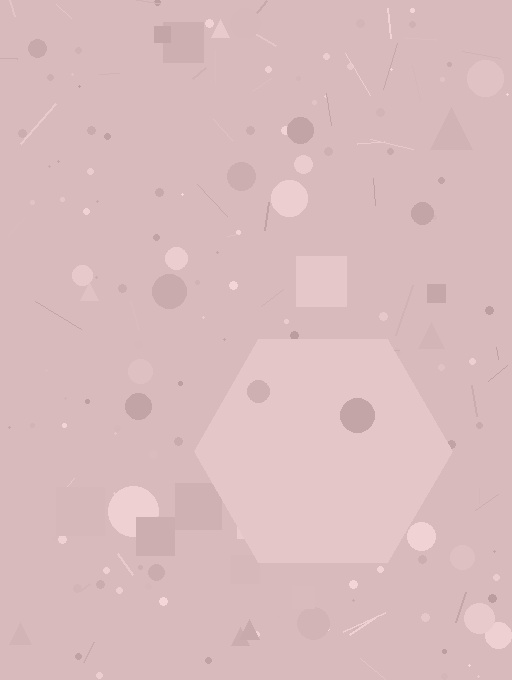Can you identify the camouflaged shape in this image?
The camouflaged shape is a hexagon.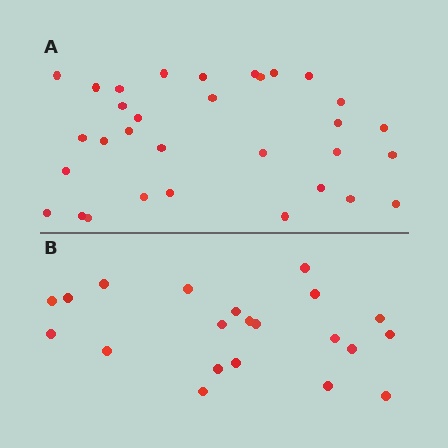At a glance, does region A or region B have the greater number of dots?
Region A (the top region) has more dots.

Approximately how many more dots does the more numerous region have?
Region A has roughly 12 or so more dots than region B.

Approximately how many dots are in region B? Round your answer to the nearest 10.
About 20 dots. (The exact count is 21, which rounds to 20.)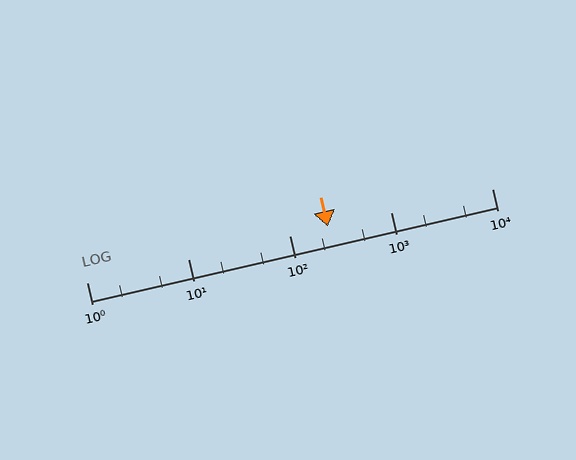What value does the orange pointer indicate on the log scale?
The pointer indicates approximately 240.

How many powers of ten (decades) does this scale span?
The scale spans 4 decades, from 1 to 10000.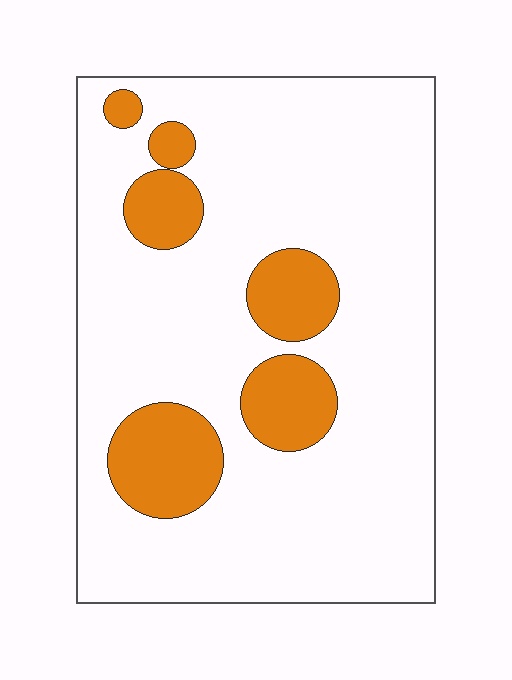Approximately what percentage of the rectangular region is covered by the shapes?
Approximately 20%.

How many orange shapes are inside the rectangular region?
6.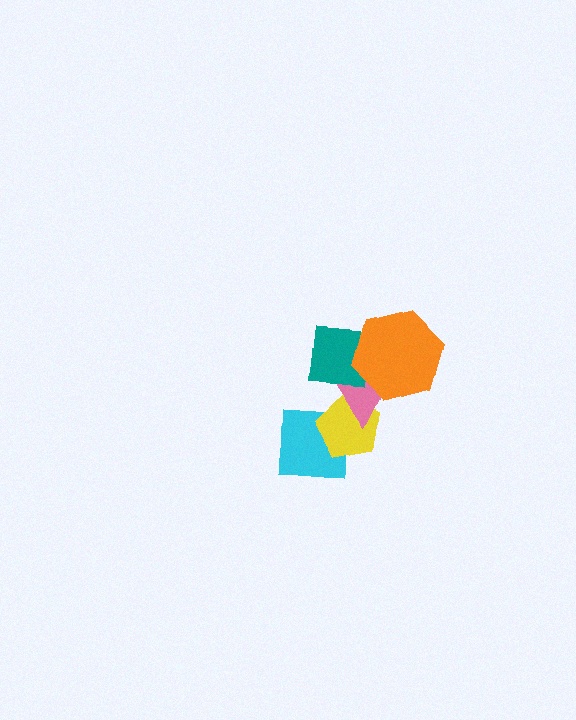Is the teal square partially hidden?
Yes, it is partially covered by another shape.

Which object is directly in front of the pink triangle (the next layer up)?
The teal square is directly in front of the pink triangle.